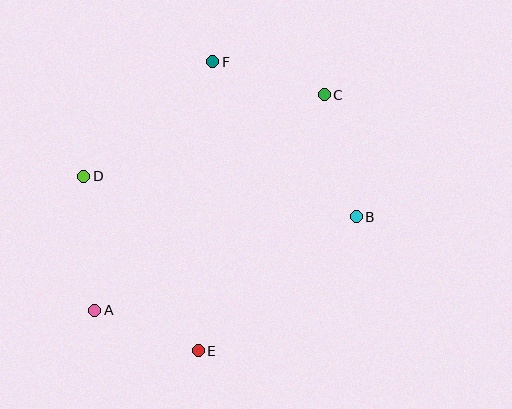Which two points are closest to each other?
Points A and E are closest to each other.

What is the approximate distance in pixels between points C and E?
The distance between C and E is approximately 285 pixels.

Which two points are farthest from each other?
Points A and C are farthest from each other.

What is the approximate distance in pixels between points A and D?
The distance between A and D is approximately 135 pixels.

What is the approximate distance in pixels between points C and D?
The distance between C and D is approximately 254 pixels.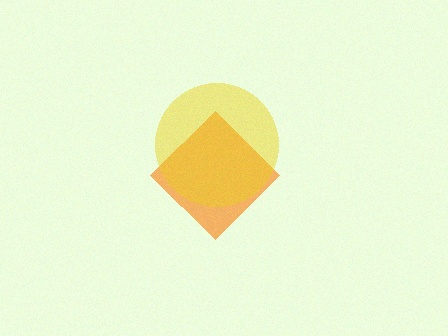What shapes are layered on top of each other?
The layered shapes are: an orange diamond, a yellow circle.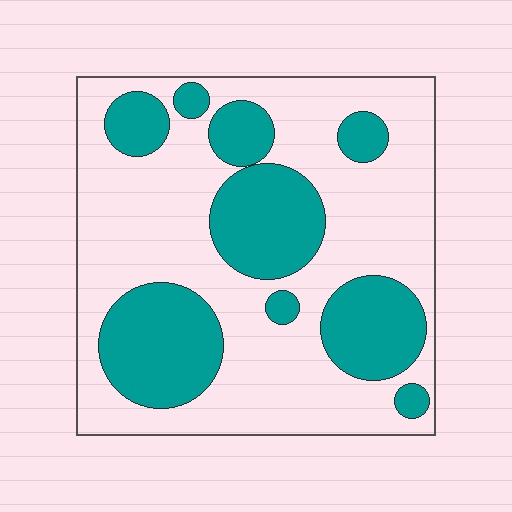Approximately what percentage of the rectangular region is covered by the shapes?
Approximately 35%.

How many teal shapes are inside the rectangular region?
9.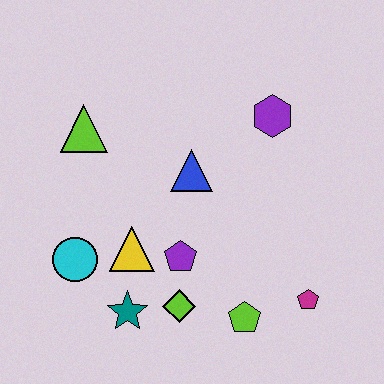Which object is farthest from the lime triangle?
The magenta pentagon is farthest from the lime triangle.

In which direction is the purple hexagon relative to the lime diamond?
The purple hexagon is above the lime diamond.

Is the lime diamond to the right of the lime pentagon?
No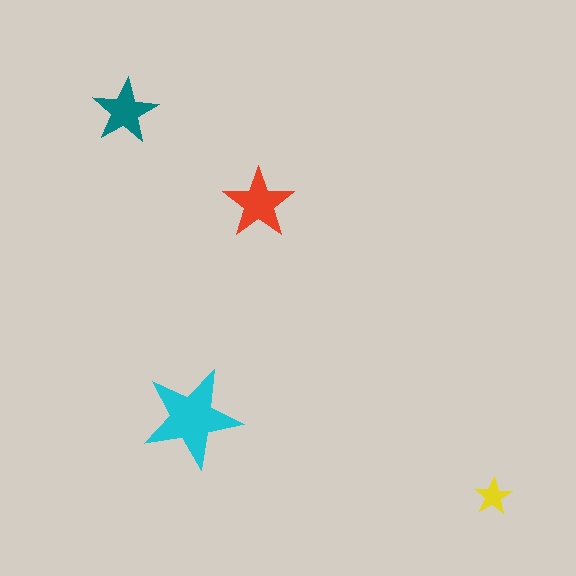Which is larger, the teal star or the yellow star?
The teal one.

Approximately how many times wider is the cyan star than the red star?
About 1.5 times wider.